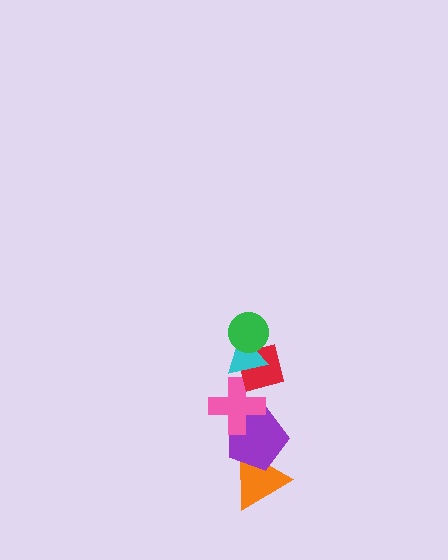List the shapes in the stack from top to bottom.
From top to bottom: the green circle, the cyan triangle, the red square, the pink cross, the purple pentagon, the orange triangle.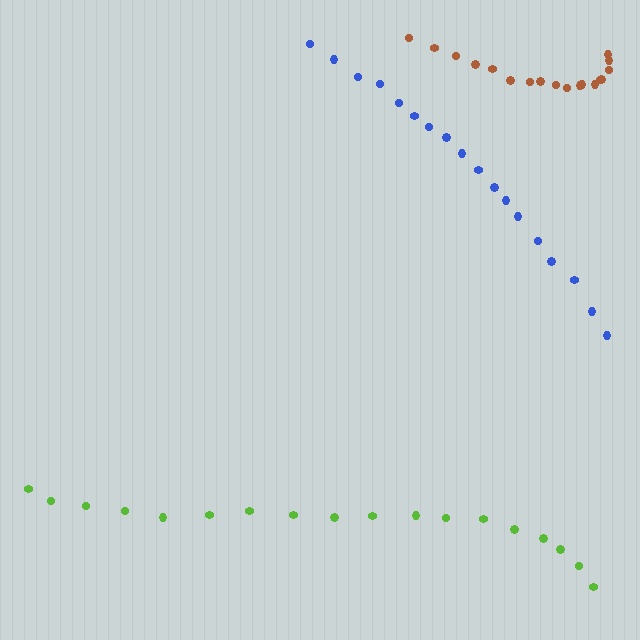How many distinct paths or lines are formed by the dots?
There are 3 distinct paths.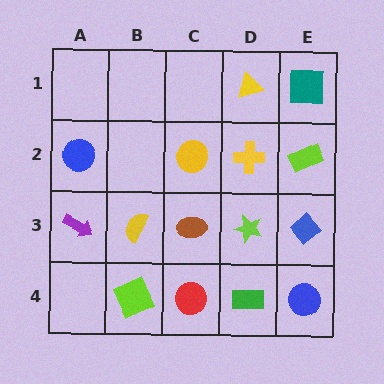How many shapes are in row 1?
2 shapes.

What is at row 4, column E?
A blue circle.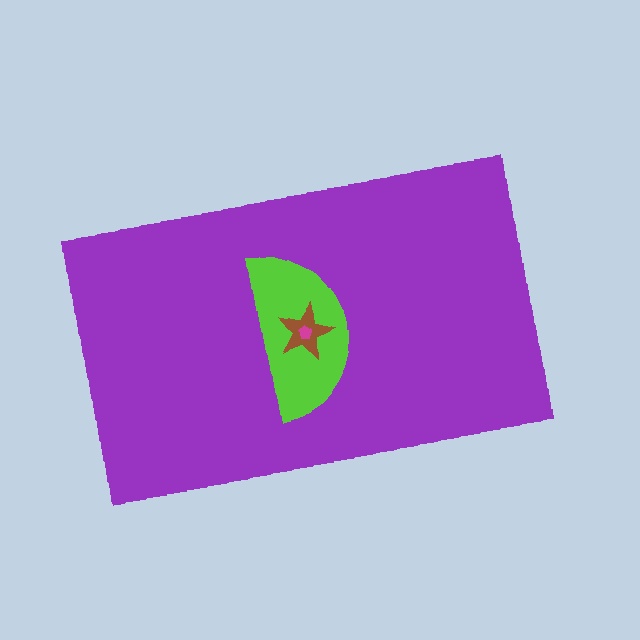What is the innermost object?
The magenta pentagon.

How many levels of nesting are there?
4.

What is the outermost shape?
The purple rectangle.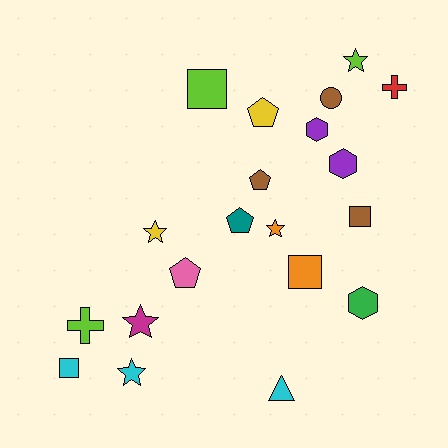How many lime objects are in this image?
There are 3 lime objects.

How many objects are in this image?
There are 20 objects.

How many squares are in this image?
There are 4 squares.